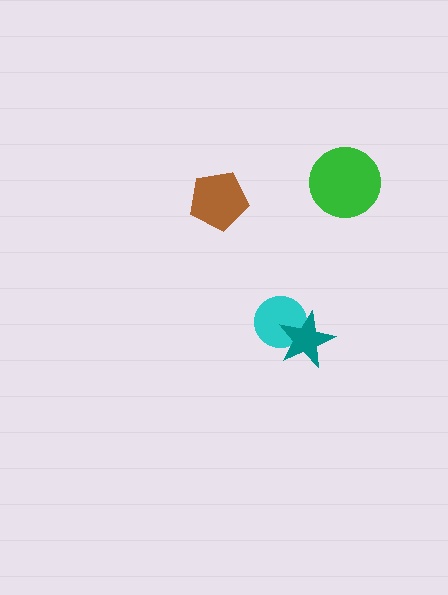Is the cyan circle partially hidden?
Yes, it is partially covered by another shape.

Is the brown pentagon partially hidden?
No, no other shape covers it.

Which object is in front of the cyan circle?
The teal star is in front of the cyan circle.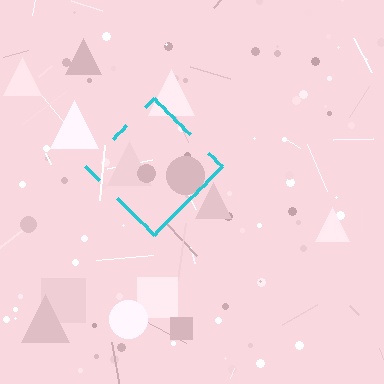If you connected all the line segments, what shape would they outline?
They would outline a diamond.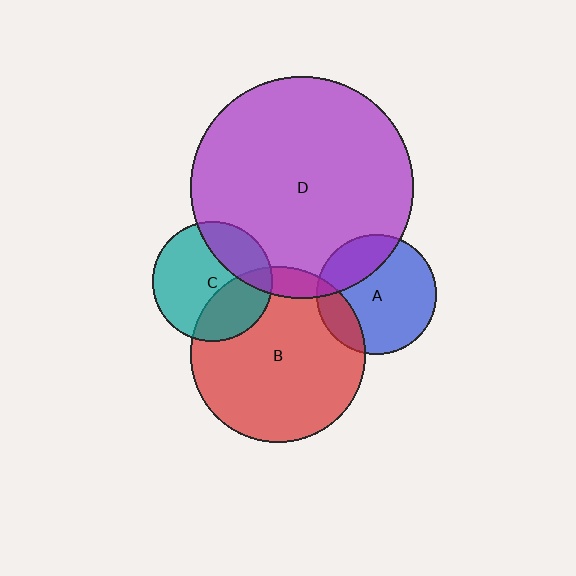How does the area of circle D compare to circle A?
Approximately 3.5 times.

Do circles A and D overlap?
Yes.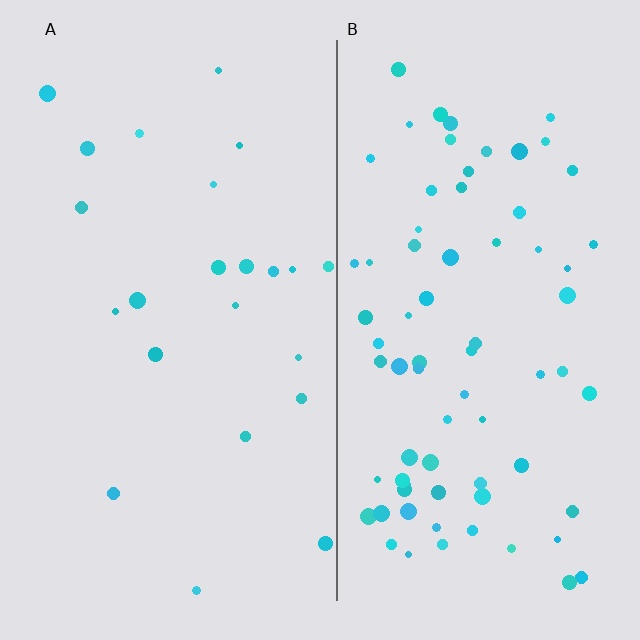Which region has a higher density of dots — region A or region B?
B (the right).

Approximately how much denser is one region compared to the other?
Approximately 3.3× — region B over region A.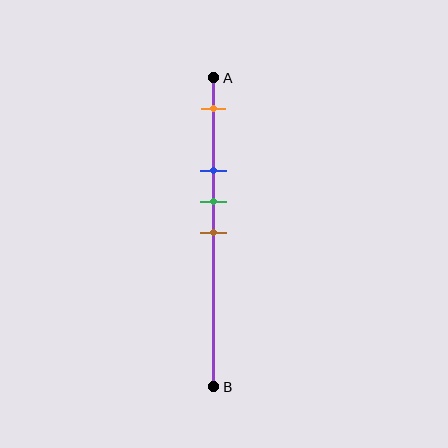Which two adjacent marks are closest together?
The green and brown marks are the closest adjacent pair.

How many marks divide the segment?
There are 4 marks dividing the segment.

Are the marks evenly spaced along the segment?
No, the marks are not evenly spaced.